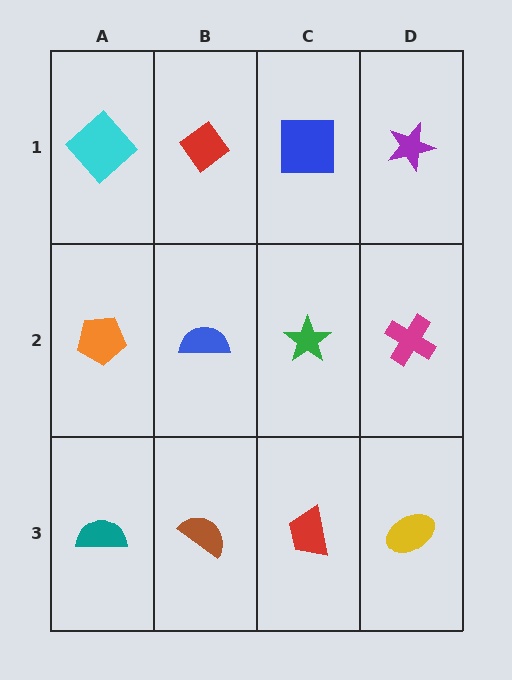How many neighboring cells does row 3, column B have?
3.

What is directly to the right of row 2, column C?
A magenta cross.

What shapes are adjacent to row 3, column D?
A magenta cross (row 2, column D), a red trapezoid (row 3, column C).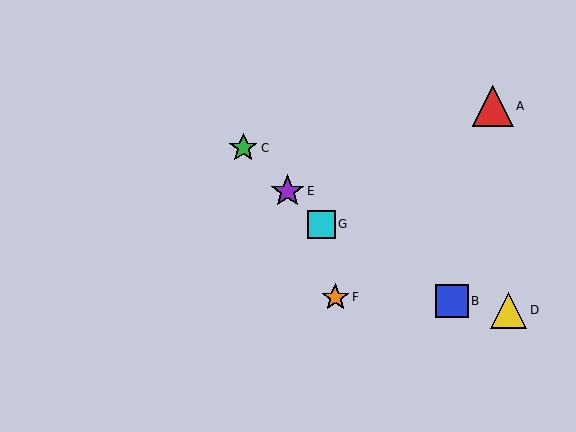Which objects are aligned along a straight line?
Objects C, E, G are aligned along a straight line.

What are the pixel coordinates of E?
Object E is at (288, 191).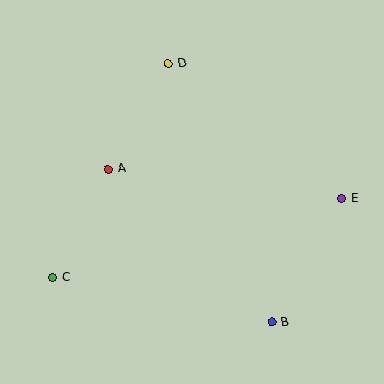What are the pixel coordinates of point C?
Point C is at (52, 277).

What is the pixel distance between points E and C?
The distance between E and C is 300 pixels.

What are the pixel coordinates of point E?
Point E is at (342, 198).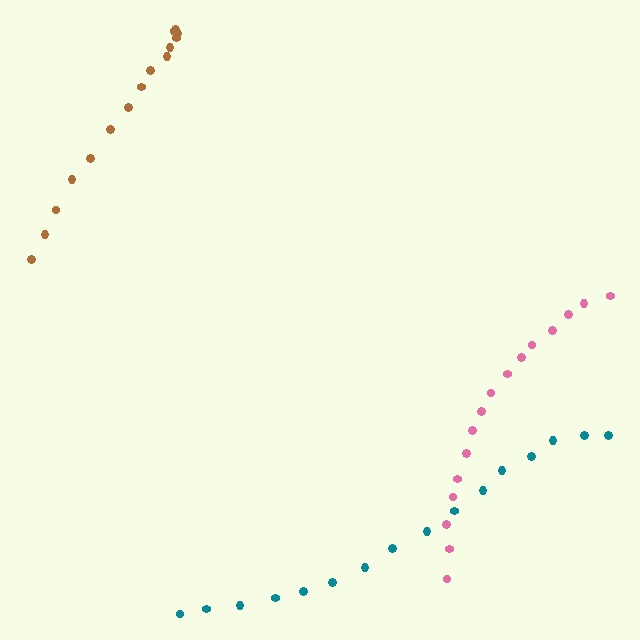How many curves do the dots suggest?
There are 3 distinct paths.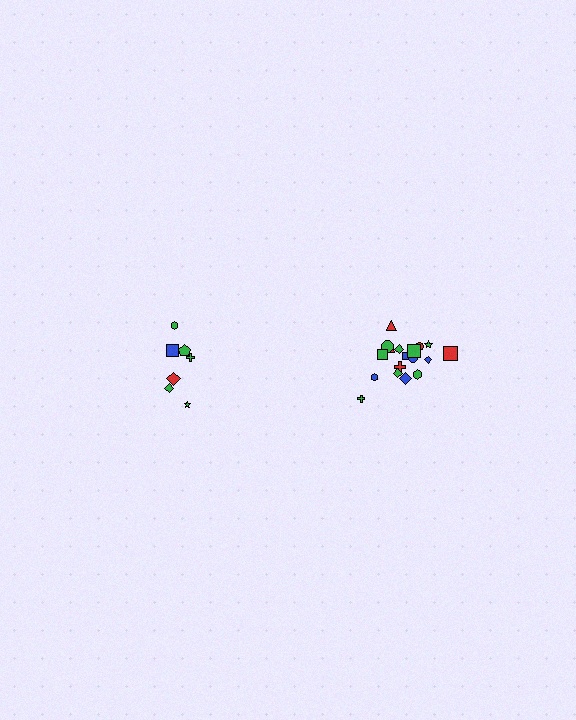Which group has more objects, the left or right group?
The right group.